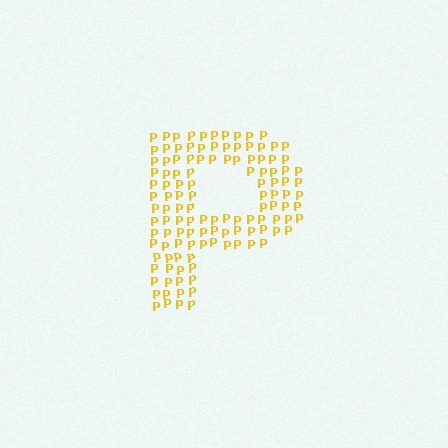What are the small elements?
The small elements are letter P's.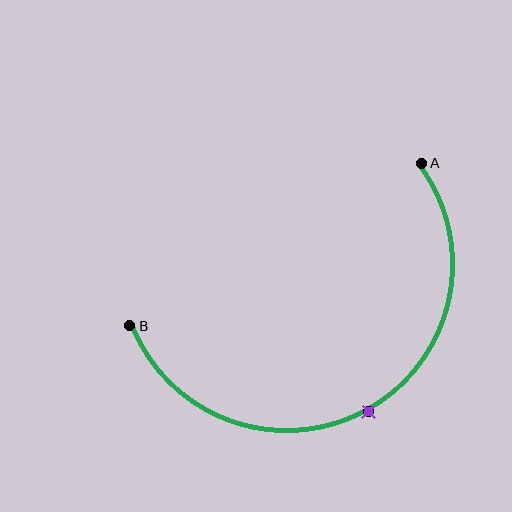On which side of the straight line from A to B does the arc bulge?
The arc bulges below the straight line connecting A and B.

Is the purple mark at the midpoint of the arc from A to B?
Yes. The purple mark lies on the arc at equal arc-length from both A and B — it is the arc midpoint.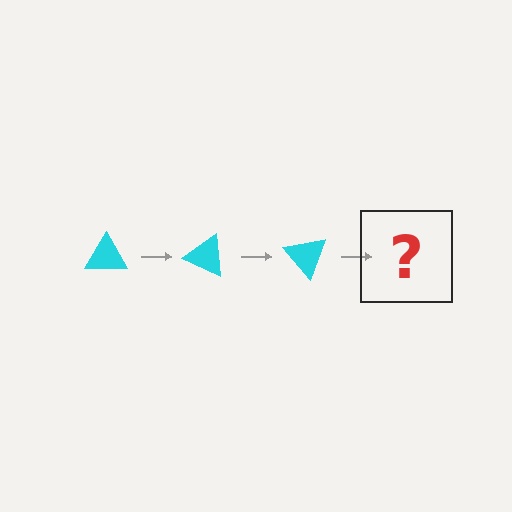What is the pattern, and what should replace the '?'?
The pattern is that the triangle rotates 25 degrees each step. The '?' should be a cyan triangle rotated 75 degrees.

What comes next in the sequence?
The next element should be a cyan triangle rotated 75 degrees.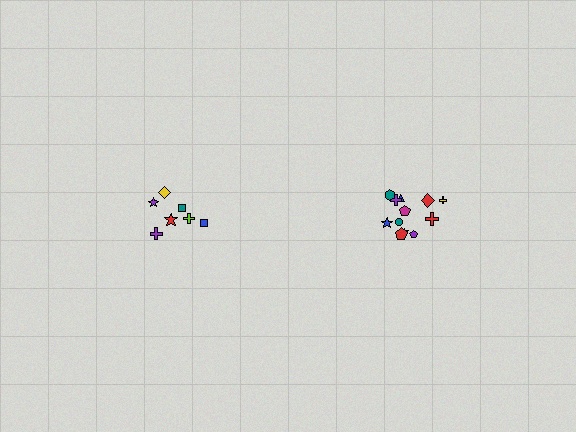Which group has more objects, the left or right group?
The right group.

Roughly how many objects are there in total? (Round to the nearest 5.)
Roughly 20 objects in total.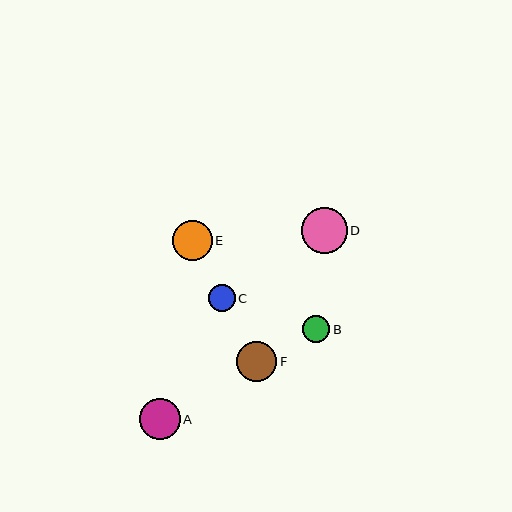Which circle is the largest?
Circle D is the largest with a size of approximately 46 pixels.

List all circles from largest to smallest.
From largest to smallest: D, A, F, E, C, B.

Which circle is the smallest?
Circle B is the smallest with a size of approximately 27 pixels.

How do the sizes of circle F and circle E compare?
Circle F and circle E are approximately the same size.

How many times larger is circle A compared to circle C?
Circle A is approximately 1.5 times the size of circle C.